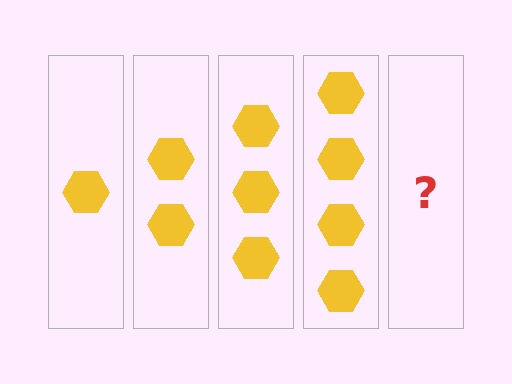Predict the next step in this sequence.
The next step is 5 hexagons.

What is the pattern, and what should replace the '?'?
The pattern is that each step adds one more hexagon. The '?' should be 5 hexagons.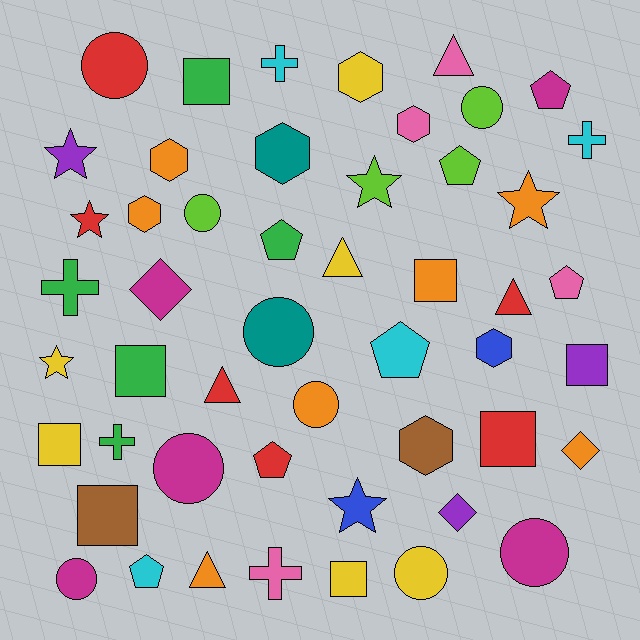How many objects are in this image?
There are 50 objects.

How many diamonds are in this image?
There are 3 diamonds.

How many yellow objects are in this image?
There are 6 yellow objects.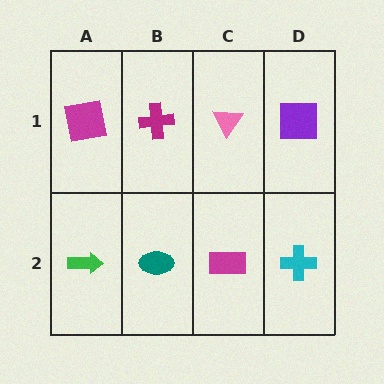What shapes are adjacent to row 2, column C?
A pink triangle (row 1, column C), a teal ellipse (row 2, column B), a cyan cross (row 2, column D).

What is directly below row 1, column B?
A teal ellipse.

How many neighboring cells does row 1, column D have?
2.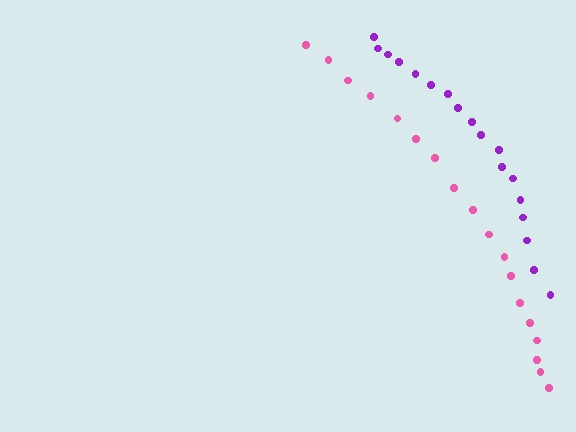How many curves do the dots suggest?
There are 2 distinct paths.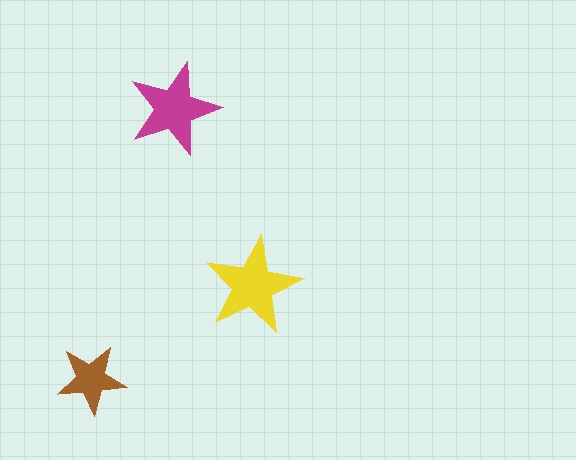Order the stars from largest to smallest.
the yellow one, the magenta one, the brown one.